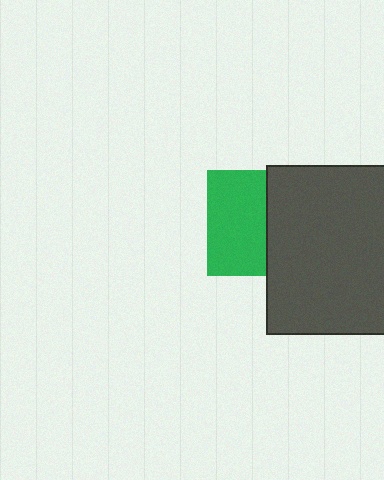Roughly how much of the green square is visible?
About half of it is visible (roughly 55%).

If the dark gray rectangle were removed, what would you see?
You would see the complete green square.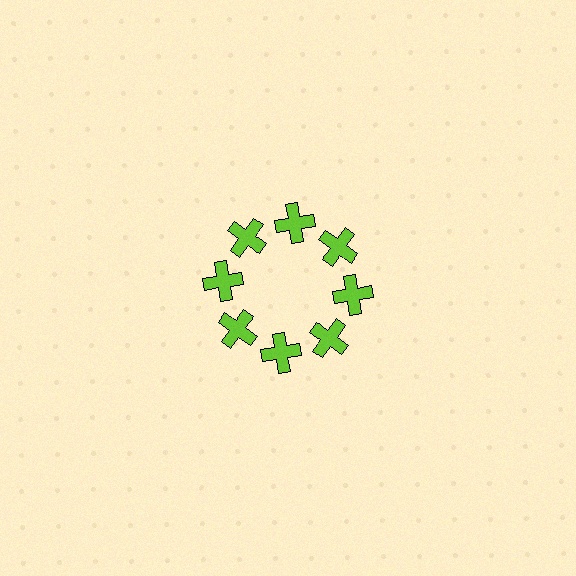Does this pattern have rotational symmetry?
Yes, this pattern has 8-fold rotational symmetry. It looks the same after rotating 45 degrees around the center.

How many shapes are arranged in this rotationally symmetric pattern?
There are 8 shapes, arranged in 8 groups of 1.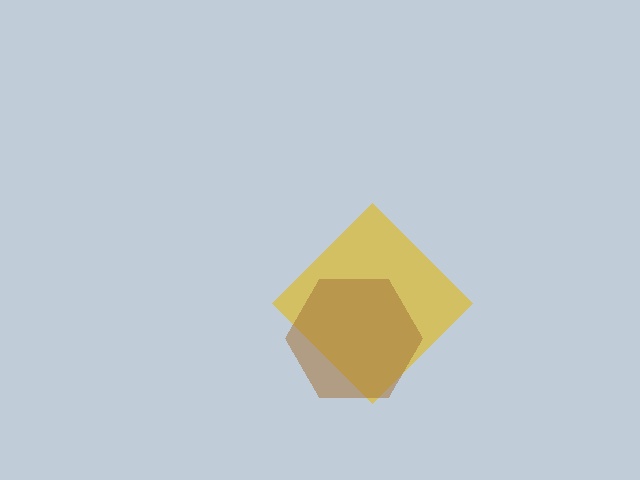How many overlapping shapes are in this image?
There are 2 overlapping shapes in the image.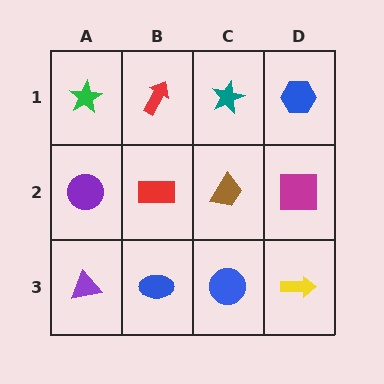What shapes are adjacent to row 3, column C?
A brown trapezoid (row 2, column C), a blue ellipse (row 3, column B), a yellow arrow (row 3, column D).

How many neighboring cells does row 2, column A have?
3.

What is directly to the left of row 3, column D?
A blue circle.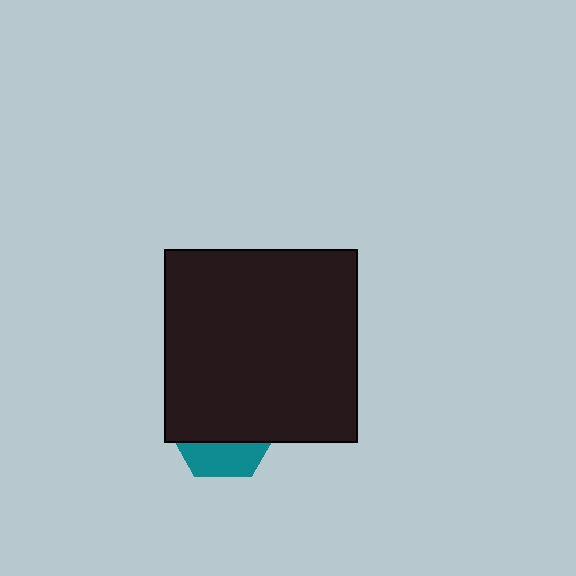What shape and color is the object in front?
The object in front is a black square.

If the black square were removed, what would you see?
You would see the complete teal hexagon.